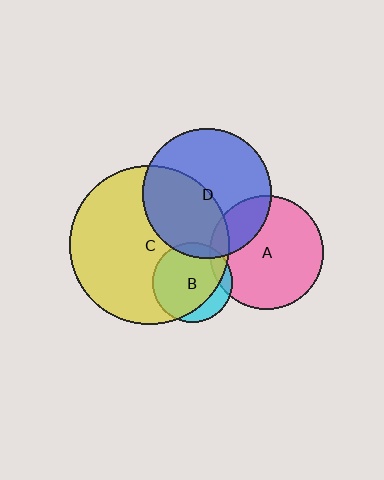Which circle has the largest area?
Circle C (yellow).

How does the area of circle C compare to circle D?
Approximately 1.5 times.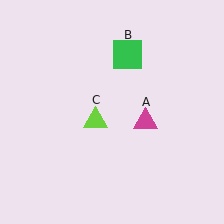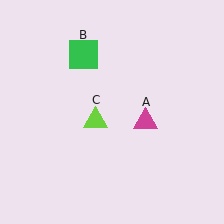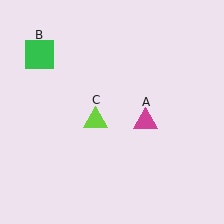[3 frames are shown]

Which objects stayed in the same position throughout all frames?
Magenta triangle (object A) and lime triangle (object C) remained stationary.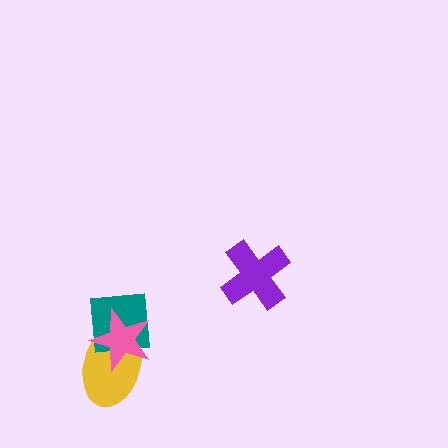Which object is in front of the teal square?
The pink star is in front of the teal square.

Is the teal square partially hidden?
Yes, it is partially covered by another shape.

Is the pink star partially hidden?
No, no other shape covers it.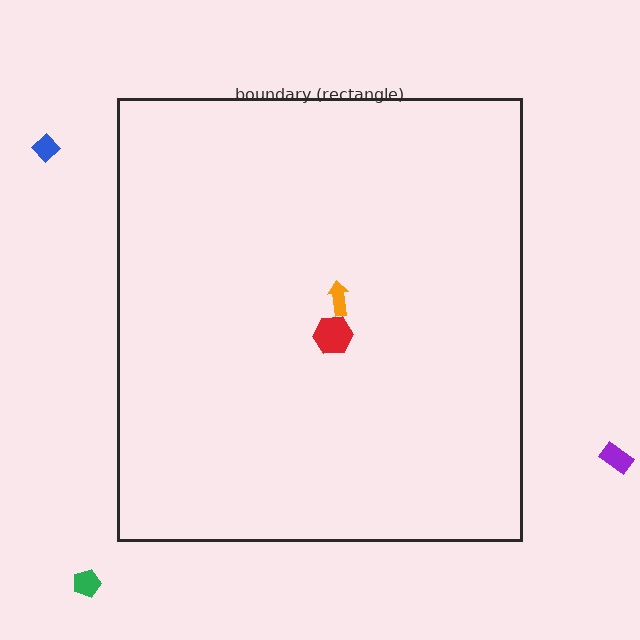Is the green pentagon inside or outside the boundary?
Outside.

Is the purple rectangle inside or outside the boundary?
Outside.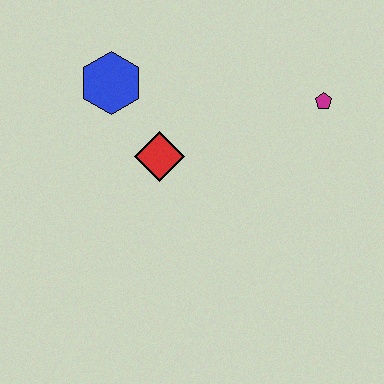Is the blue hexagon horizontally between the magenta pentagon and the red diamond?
No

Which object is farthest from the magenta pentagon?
The blue hexagon is farthest from the magenta pentagon.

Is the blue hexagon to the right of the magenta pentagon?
No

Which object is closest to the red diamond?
The blue hexagon is closest to the red diamond.